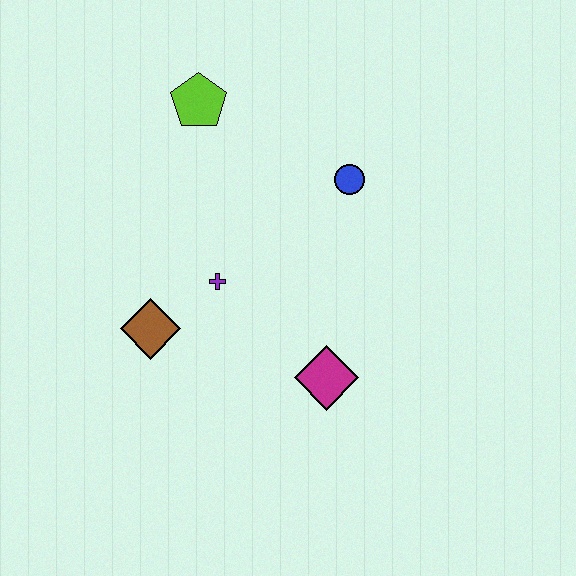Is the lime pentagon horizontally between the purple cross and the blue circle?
No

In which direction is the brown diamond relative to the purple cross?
The brown diamond is to the left of the purple cross.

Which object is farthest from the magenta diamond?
The lime pentagon is farthest from the magenta diamond.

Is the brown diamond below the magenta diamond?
No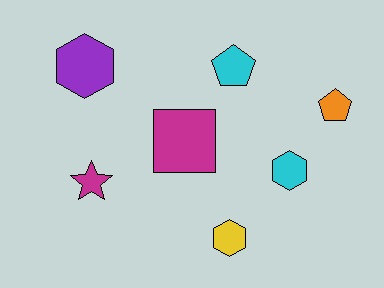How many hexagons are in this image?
There are 3 hexagons.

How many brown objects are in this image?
There are no brown objects.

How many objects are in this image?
There are 7 objects.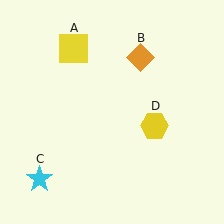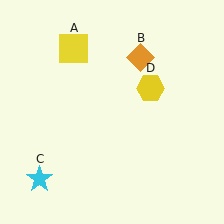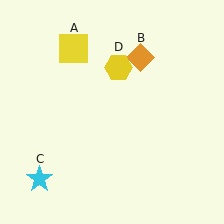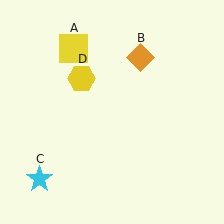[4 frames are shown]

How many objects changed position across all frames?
1 object changed position: yellow hexagon (object D).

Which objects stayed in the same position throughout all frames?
Yellow square (object A) and orange diamond (object B) and cyan star (object C) remained stationary.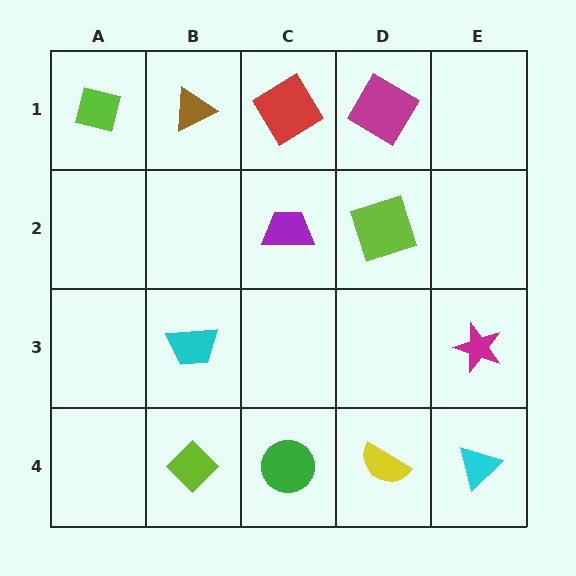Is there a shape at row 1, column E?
No, that cell is empty.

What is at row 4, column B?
A lime diamond.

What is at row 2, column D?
A lime square.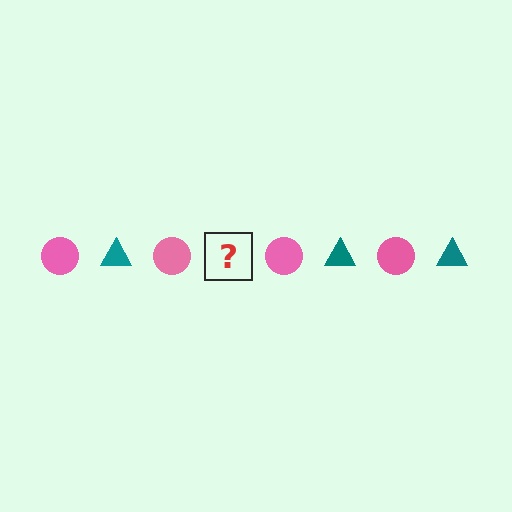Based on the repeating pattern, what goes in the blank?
The blank should be a teal triangle.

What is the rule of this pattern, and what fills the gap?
The rule is that the pattern alternates between pink circle and teal triangle. The gap should be filled with a teal triangle.